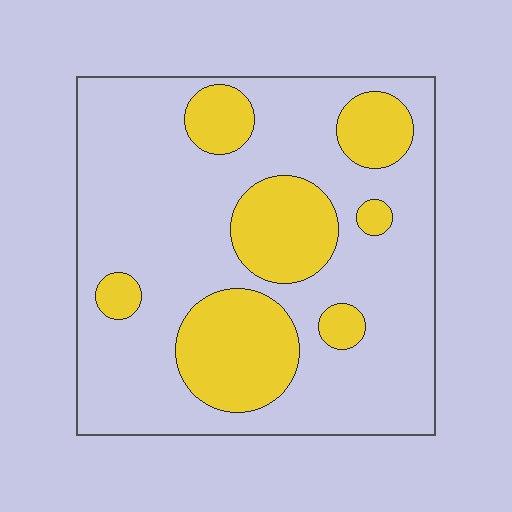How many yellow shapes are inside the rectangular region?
7.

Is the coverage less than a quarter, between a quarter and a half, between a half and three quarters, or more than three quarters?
Between a quarter and a half.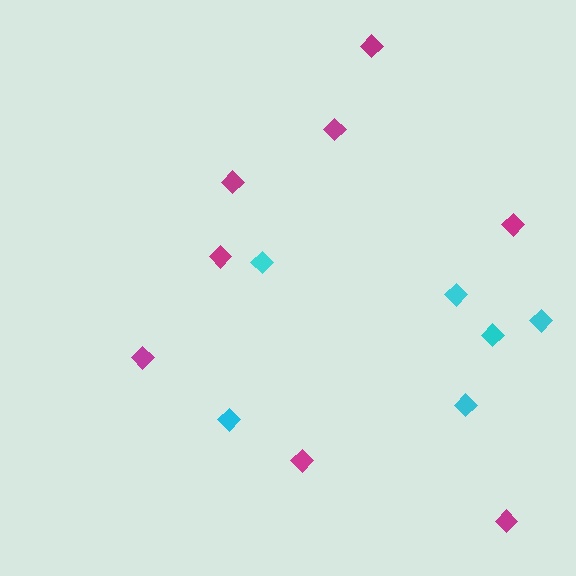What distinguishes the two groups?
There are 2 groups: one group of cyan diamonds (6) and one group of magenta diamonds (8).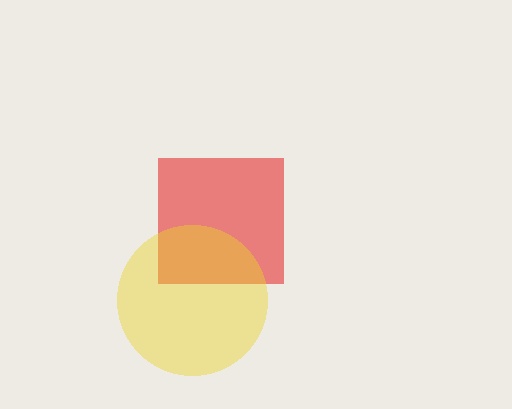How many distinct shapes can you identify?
There are 2 distinct shapes: a red square, a yellow circle.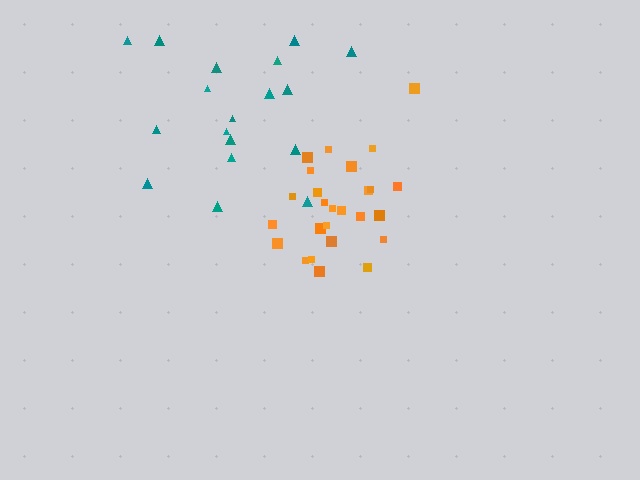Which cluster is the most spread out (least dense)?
Teal.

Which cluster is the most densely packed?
Orange.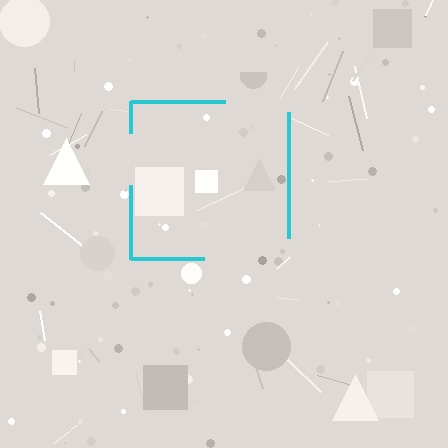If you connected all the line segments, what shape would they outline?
They would outline a square.